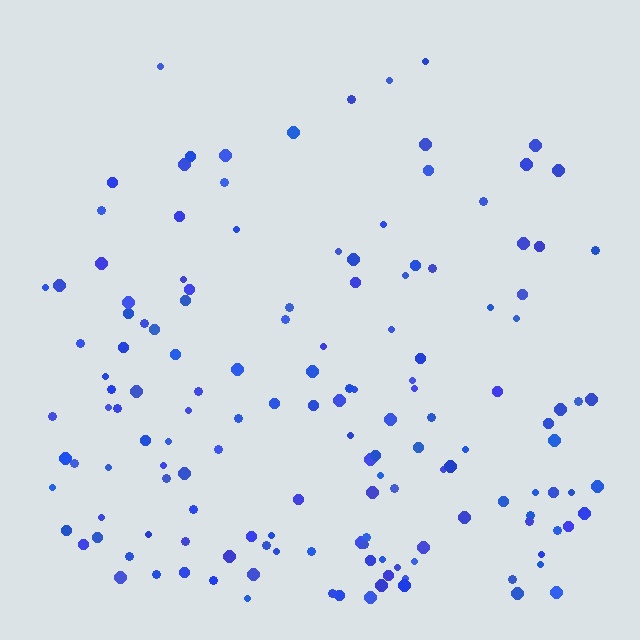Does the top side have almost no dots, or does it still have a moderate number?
Still a moderate number, just noticeably fewer than the bottom.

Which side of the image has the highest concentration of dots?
The bottom.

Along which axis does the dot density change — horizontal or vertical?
Vertical.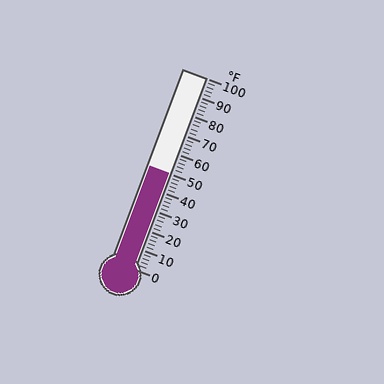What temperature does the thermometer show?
The thermometer shows approximately 50°F.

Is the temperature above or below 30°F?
The temperature is above 30°F.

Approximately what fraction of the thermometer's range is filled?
The thermometer is filled to approximately 50% of its range.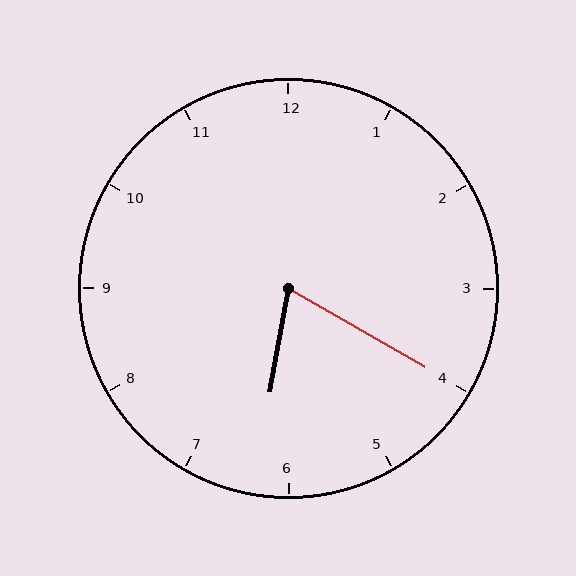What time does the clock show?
6:20.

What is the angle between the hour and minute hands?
Approximately 70 degrees.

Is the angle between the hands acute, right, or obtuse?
It is acute.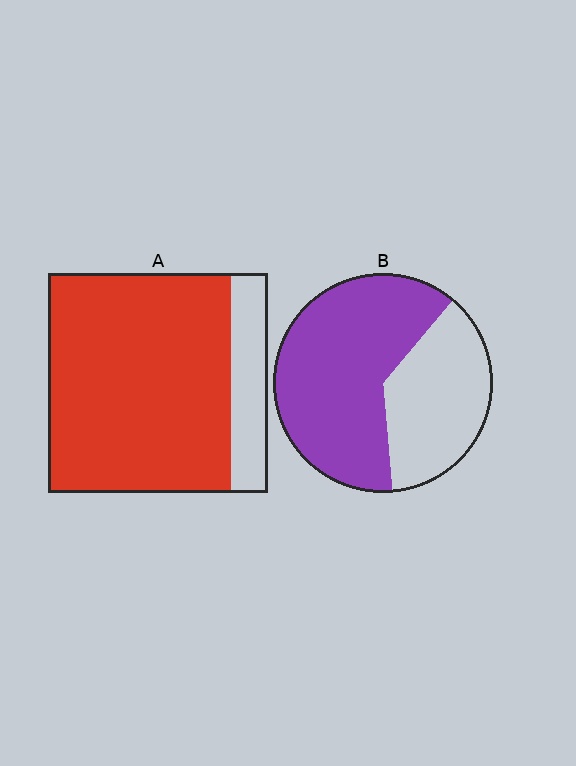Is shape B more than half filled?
Yes.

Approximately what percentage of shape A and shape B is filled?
A is approximately 85% and B is approximately 65%.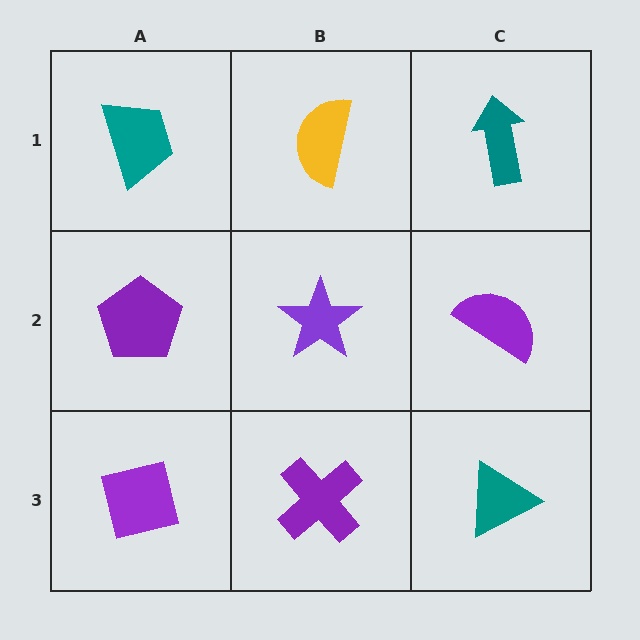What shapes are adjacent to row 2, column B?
A yellow semicircle (row 1, column B), a purple cross (row 3, column B), a purple pentagon (row 2, column A), a purple semicircle (row 2, column C).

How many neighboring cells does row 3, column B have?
3.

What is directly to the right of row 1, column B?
A teal arrow.